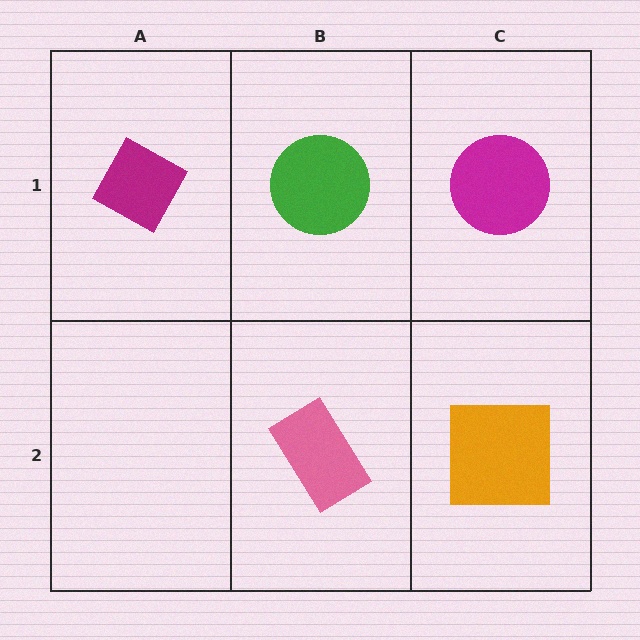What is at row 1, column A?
A magenta diamond.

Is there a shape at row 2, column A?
No, that cell is empty.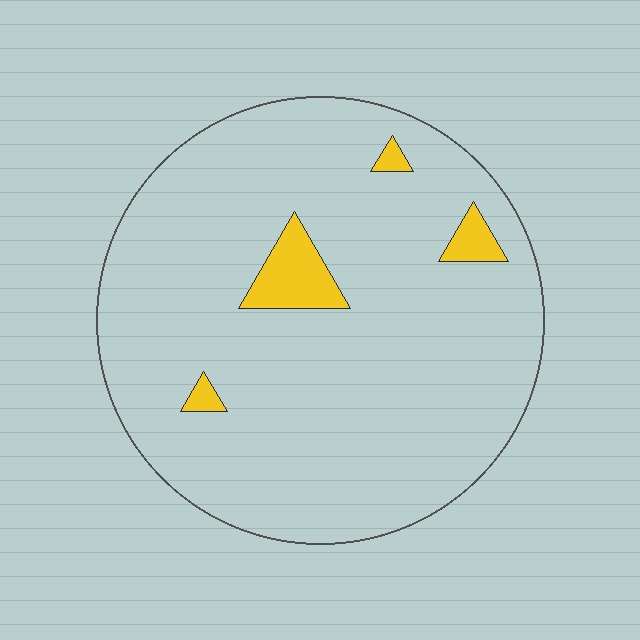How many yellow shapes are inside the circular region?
4.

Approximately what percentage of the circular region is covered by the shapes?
Approximately 5%.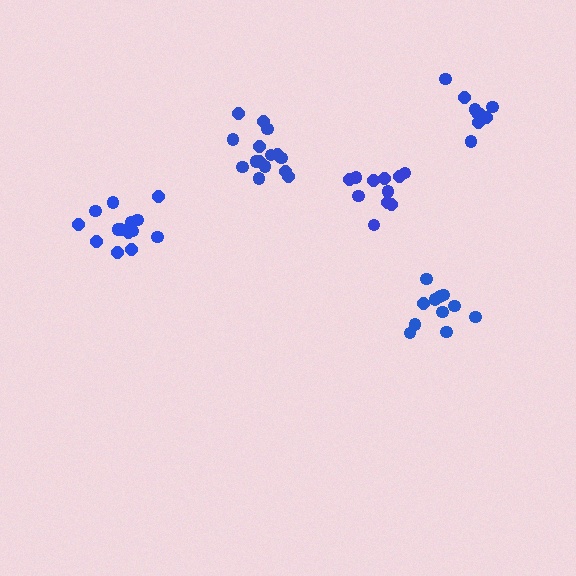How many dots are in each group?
Group 1: 11 dots, Group 2: 9 dots, Group 3: 11 dots, Group 4: 15 dots, Group 5: 15 dots (61 total).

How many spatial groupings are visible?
There are 5 spatial groupings.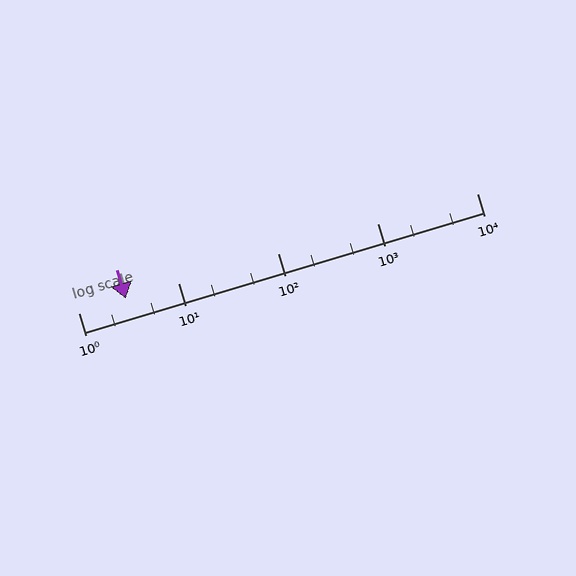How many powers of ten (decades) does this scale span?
The scale spans 4 decades, from 1 to 10000.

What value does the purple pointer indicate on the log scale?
The pointer indicates approximately 3.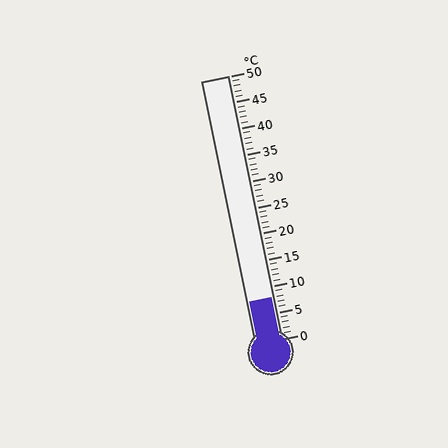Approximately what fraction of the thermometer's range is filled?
The thermometer is filled to approximately 15% of its range.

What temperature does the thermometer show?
The thermometer shows approximately 8°C.